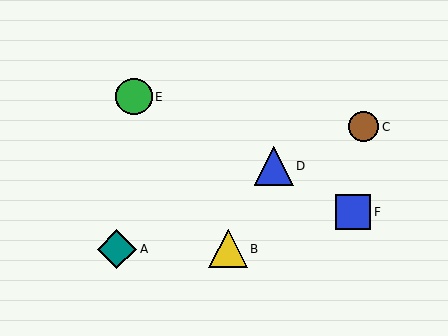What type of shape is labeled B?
Shape B is a yellow triangle.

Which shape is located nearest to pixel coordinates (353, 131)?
The brown circle (labeled C) at (364, 127) is nearest to that location.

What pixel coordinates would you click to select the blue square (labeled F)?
Click at (353, 212) to select the blue square F.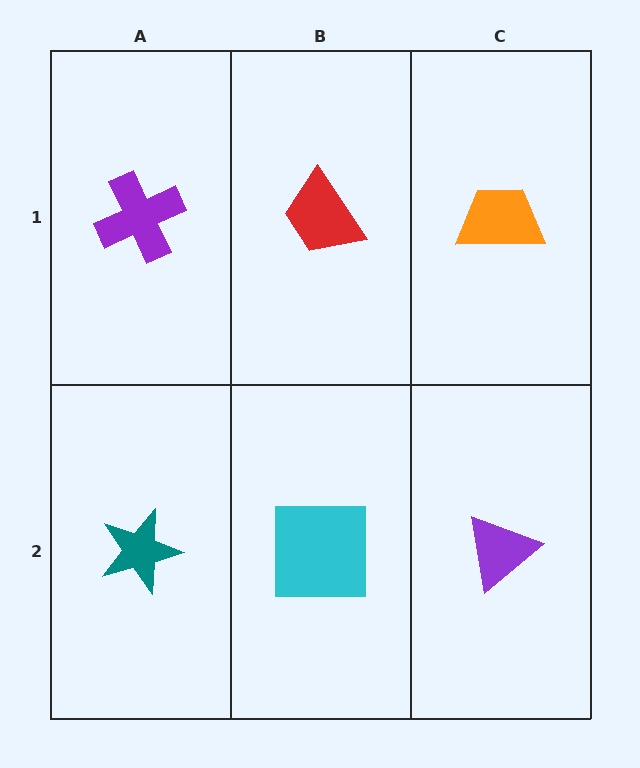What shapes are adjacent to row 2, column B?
A red trapezoid (row 1, column B), a teal star (row 2, column A), a purple triangle (row 2, column C).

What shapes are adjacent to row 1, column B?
A cyan square (row 2, column B), a purple cross (row 1, column A), an orange trapezoid (row 1, column C).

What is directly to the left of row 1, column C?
A red trapezoid.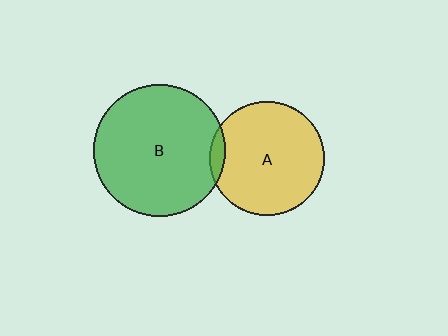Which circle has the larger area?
Circle B (green).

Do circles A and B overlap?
Yes.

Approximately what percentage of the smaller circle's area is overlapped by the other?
Approximately 5%.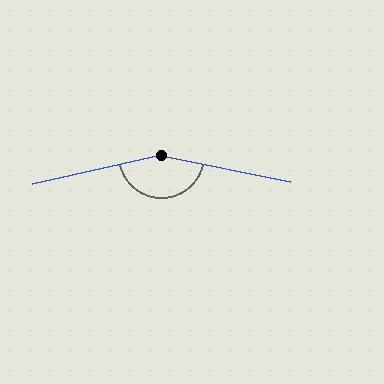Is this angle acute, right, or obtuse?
It is obtuse.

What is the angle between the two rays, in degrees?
Approximately 156 degrees.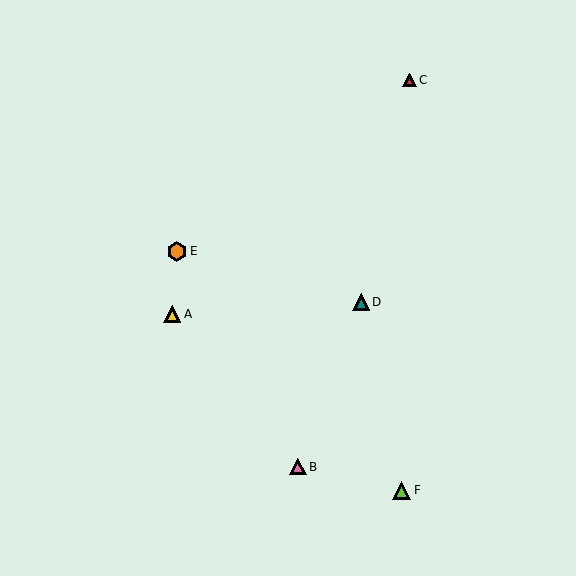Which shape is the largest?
The orange hexagon (labeled E) is the largest.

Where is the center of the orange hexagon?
The center of the orange hexagon is at (177, 251).